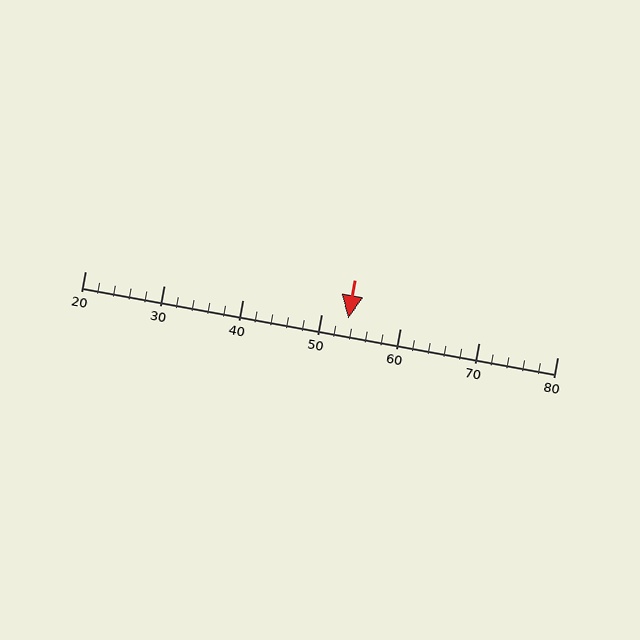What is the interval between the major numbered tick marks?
The major tick marks are spaced 10 units apart.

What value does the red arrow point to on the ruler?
The red arrow points to approximately 53.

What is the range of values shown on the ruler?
The ruler shows values from 20 to 80.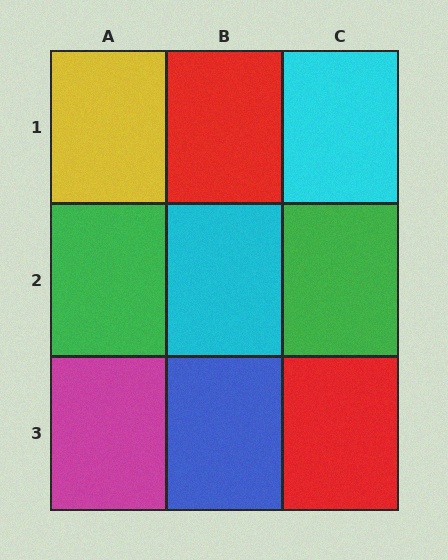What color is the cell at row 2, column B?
Cyan.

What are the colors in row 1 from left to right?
Yellow, red, cyan.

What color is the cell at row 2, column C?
Green.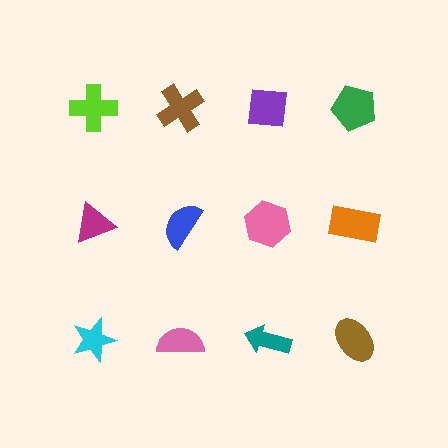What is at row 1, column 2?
A brown cross.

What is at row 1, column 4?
A green pentagon.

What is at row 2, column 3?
A pink hexagon.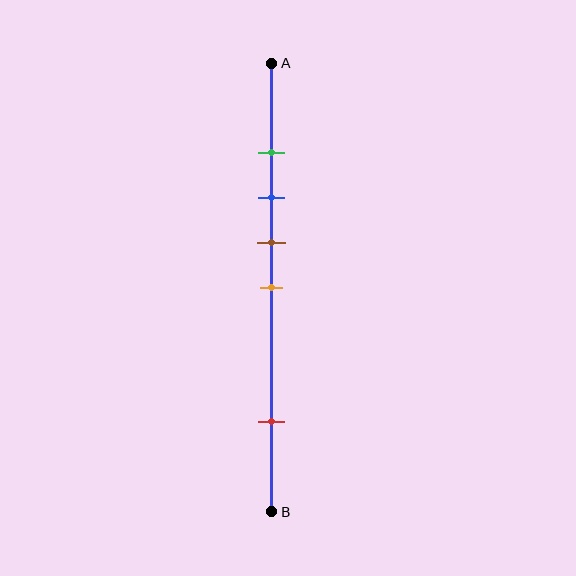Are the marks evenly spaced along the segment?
No, the marks are not evenly spaced.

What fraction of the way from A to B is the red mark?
The red mark is approximately 80% (0.8) of the way from A to B.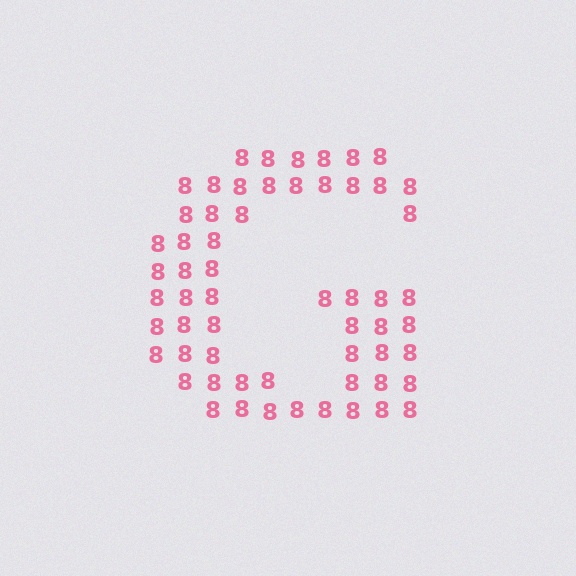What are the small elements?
The small elements are digit 8's.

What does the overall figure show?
The overall figure shows the letter G.